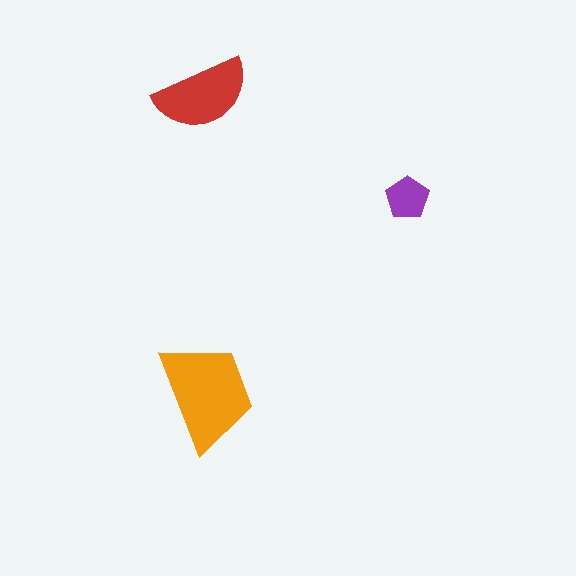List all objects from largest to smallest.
The orange trapezoid, the red semicircle, the purple pentagon.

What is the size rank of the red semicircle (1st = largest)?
2nd.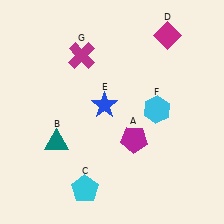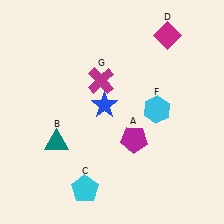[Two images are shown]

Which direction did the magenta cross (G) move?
The magenta cross (G) moved down.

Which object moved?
The magenta cross (G) moved down.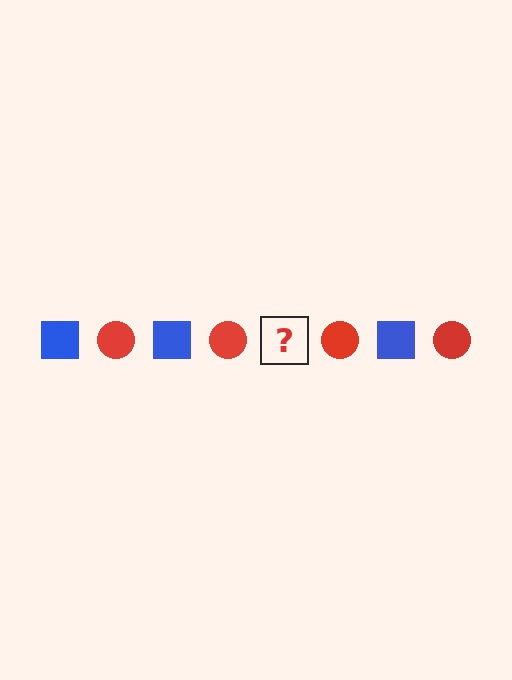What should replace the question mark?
The question mark should be replaced with a blue square.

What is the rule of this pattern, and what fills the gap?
The rule is that the pattern alternates between blue square and red circle. The gap should be filled with a blue square.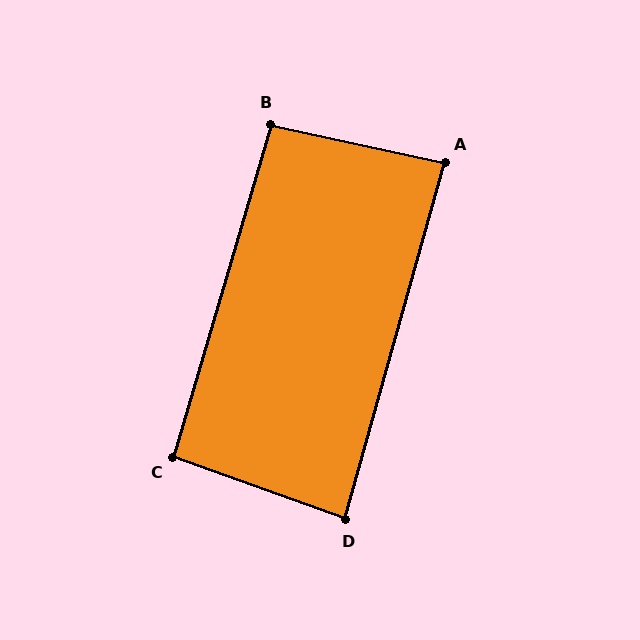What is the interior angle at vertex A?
Approximately 87 degrees (approximately right).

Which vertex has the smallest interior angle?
D, at approximately 86 degrees.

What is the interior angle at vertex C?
Approximately 93 degrees (approximately right).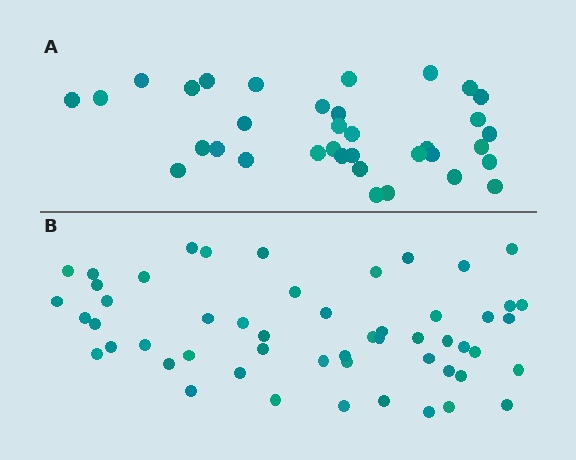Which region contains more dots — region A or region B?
Region B (the bottom region) has more dots.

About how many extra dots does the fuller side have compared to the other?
Region B has approximately 20 more dots than region A.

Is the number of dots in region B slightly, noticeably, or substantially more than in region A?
Region B has substantially more. The ratio is roughly 1.5 to 1.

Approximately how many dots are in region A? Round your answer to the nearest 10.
About 40 dots. (The exact count is 35, which rounds to 40.)